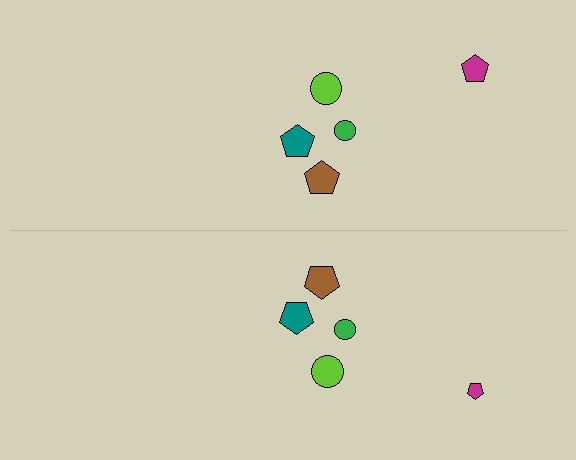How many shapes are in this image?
There are 10 shapes in this image.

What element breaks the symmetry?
The magenta pentagon on the bottom side has a different size than its mirror counterpart.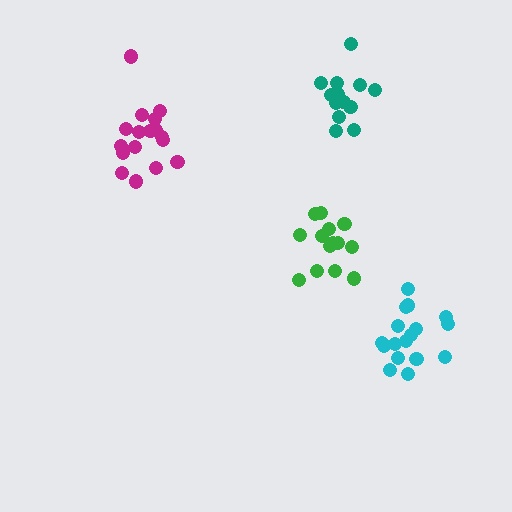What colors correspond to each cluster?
The clusters are colored: magenta, green, cyan, teal.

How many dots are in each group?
Group 1: 17 dots, Group 2: 14 dots, Group 3: 17 dots, Group 4: 14 dots (62 total).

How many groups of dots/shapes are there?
There are 4 groups.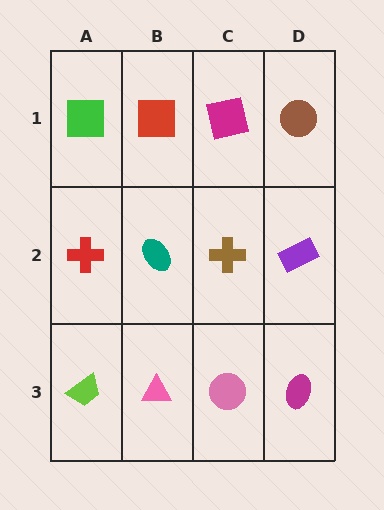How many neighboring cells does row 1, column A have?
2.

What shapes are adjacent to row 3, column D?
A purple rectangle (row 2, column D), a pink circle (row 3, column C).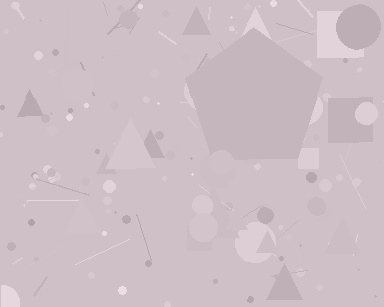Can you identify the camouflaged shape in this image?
The camouflaged shape is a pentagon.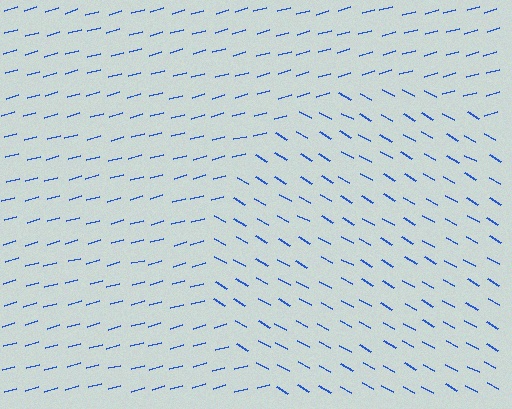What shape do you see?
I see a circle.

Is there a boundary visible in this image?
Yes, there is a texture boundary formed by a change in line orientation.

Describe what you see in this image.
The image is filled with small blue line segments. A circle region in the image has lines oriented differently from the surrounding lines, creating a visible texture boundary.